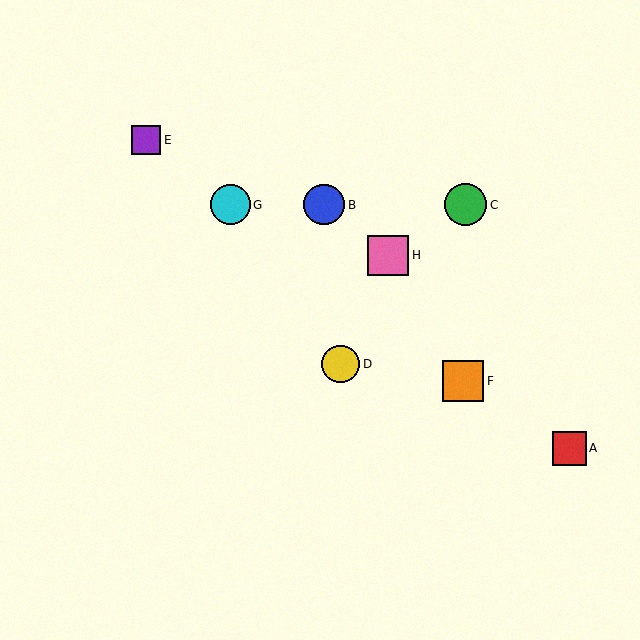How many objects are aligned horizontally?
3 objects (B, C, G) are aligned horizontally.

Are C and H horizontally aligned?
No, C is at y≈205 and H is at y≈255.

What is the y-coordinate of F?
Object F is at y≈381.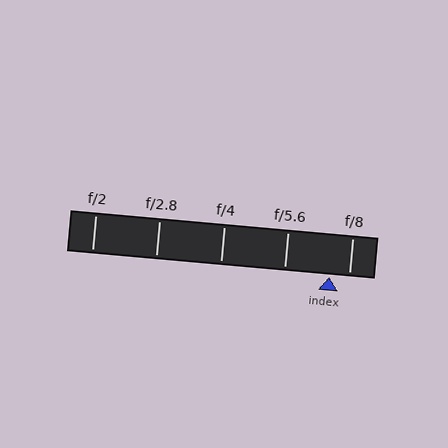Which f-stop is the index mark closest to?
The index mark is closest to f/8.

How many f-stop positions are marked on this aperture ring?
There are 5 f-stop positions marked.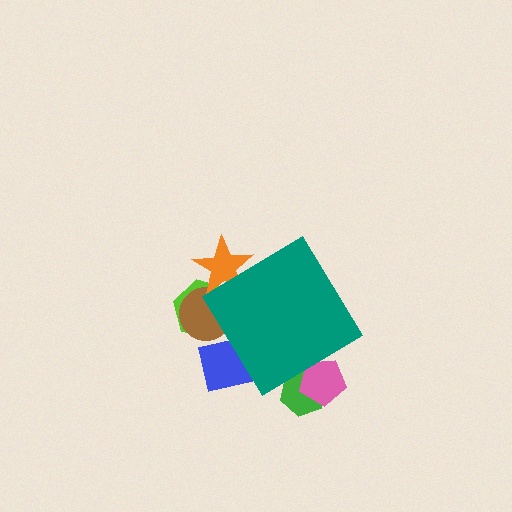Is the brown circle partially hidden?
Yes, the brown circle is partially hidden behind the teal diamond.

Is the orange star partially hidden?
Yes, the orange star is partially hidden behind the teal diamond.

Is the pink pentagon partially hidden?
Yes, the pink pentagon is partially hidden behind the teal diamond.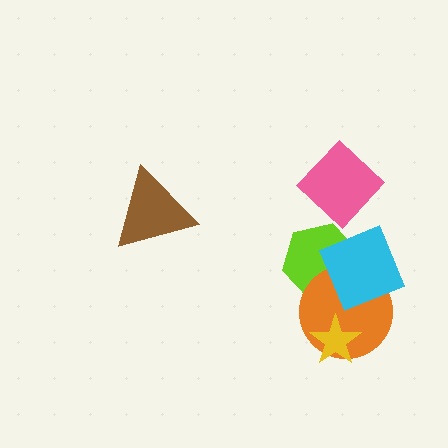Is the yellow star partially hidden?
No, no other shape covers it.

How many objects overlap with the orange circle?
3 objects overlap with the orange circle.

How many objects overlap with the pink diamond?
0 objects overlap with the pink diamond.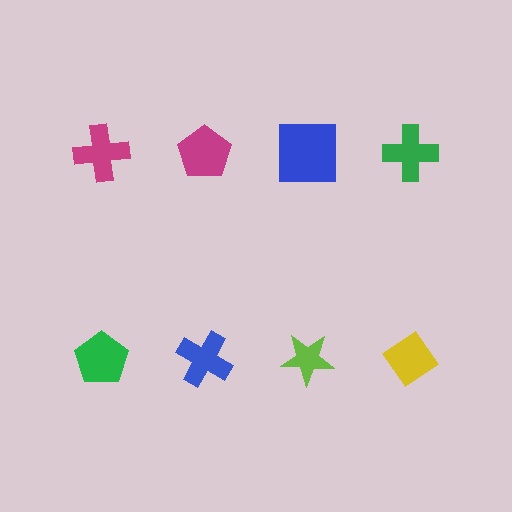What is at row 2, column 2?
A blue cross.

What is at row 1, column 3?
A blue square.